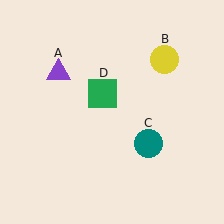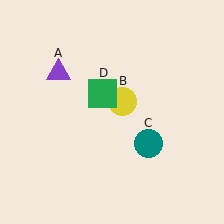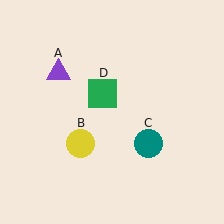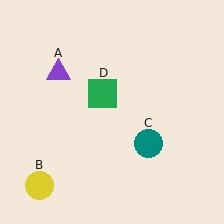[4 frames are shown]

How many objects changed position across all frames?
1 object changed position: yellow circle (object B).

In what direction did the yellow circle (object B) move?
The yellow circle (object B) moved down and to the left.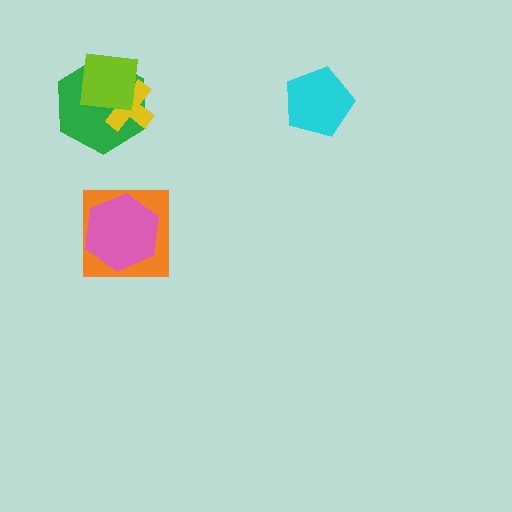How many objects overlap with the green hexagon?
2 objects overlap with the green hexagon.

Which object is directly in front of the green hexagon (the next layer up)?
The yellow cross is directly in front of the green hexagon.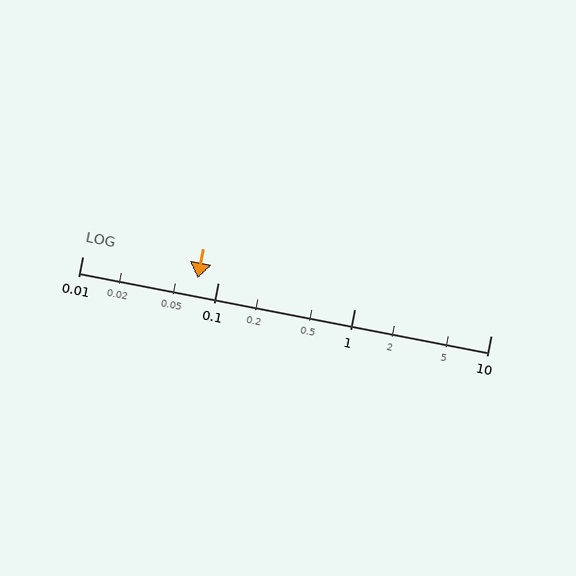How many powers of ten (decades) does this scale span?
The scale spans 3 decades, from 0.01 to 10.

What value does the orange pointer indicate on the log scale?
The pointer indicates approximately 0.07.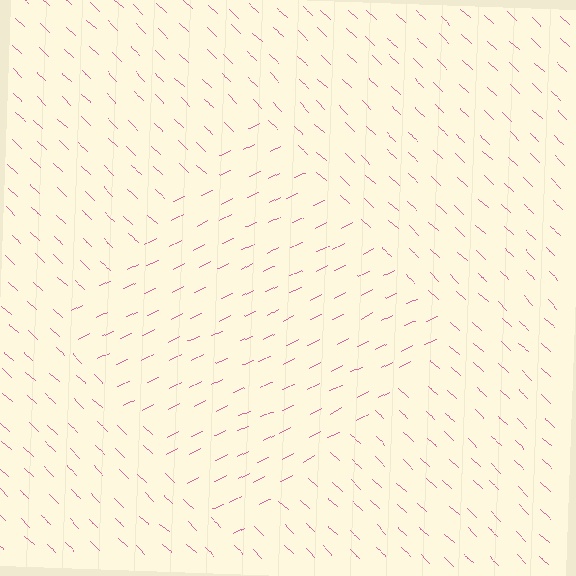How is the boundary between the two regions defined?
The boundary is defined purely by a change in line orientation (approximately 69 degrees difference). All lines are the same color and thickness.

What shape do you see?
I see a diamond.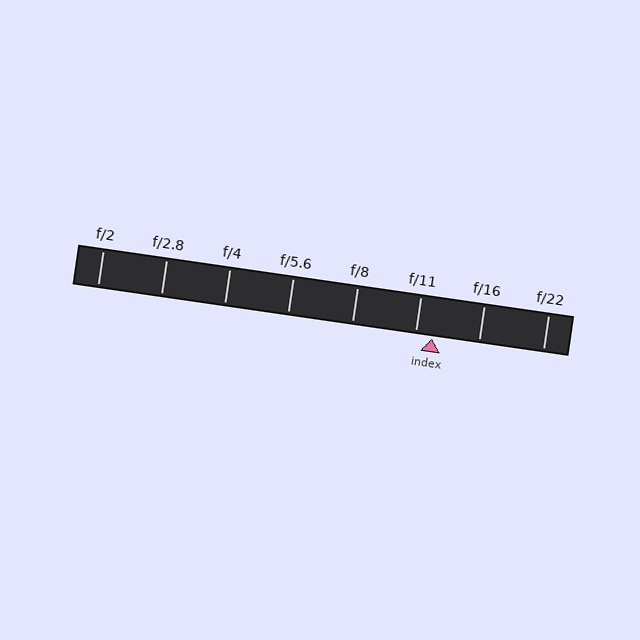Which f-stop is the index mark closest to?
The index mark is closest to f/11.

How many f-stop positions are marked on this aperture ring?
There are 8 f-stop positions marked.